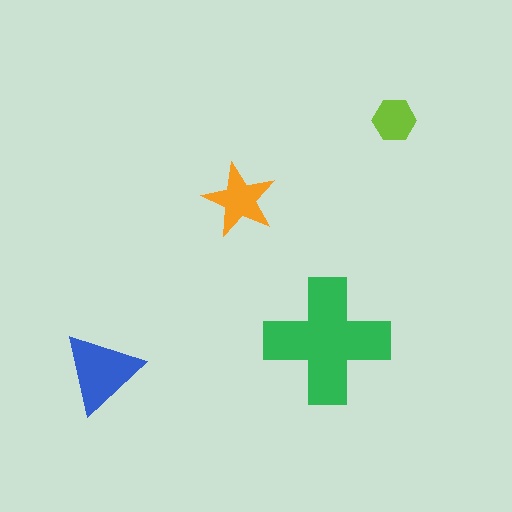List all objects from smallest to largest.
The lime hexagon, the orange star, the blue triangle, the green cross.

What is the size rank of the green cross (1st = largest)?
1st.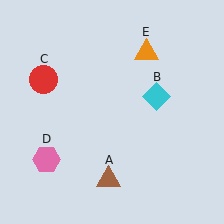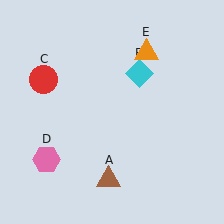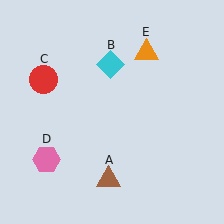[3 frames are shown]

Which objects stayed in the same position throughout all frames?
Brown triangle (object A) and red circle (object C) and pink hexagon (object D) and orange triangle (object E) remained stationary.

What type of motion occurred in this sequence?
The cyan diamond (object B) rotated counterclockwise around the center of the scene.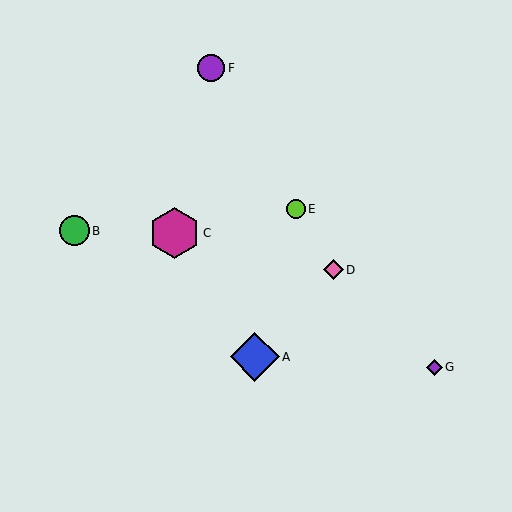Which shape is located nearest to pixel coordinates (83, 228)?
The green circle (labeled B) at (75, 231) is nearest to that location.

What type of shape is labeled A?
Shape A is a blue diamond.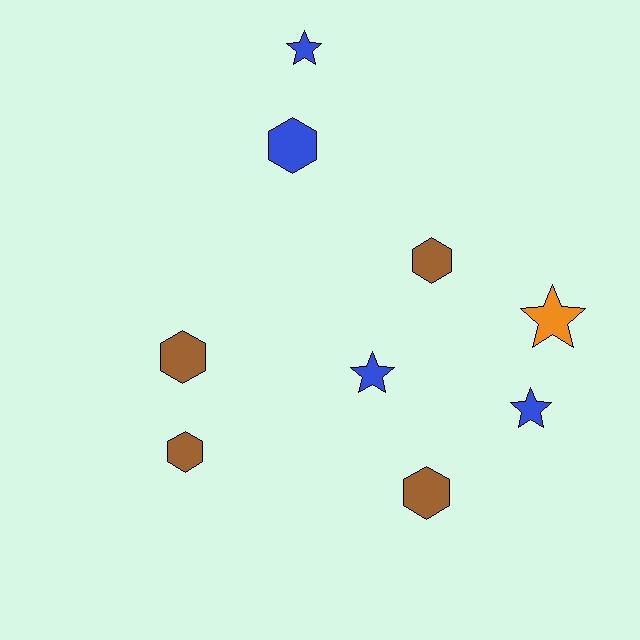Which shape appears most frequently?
Hexagon, with 5 objects.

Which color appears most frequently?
Brown, with 4 objects.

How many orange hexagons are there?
There are no orange hexagons.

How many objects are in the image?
There are 9 objects.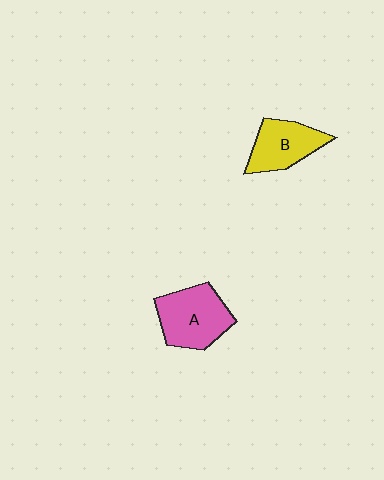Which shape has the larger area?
Shape A (pink).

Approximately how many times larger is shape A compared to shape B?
Approximately 1.2 times.